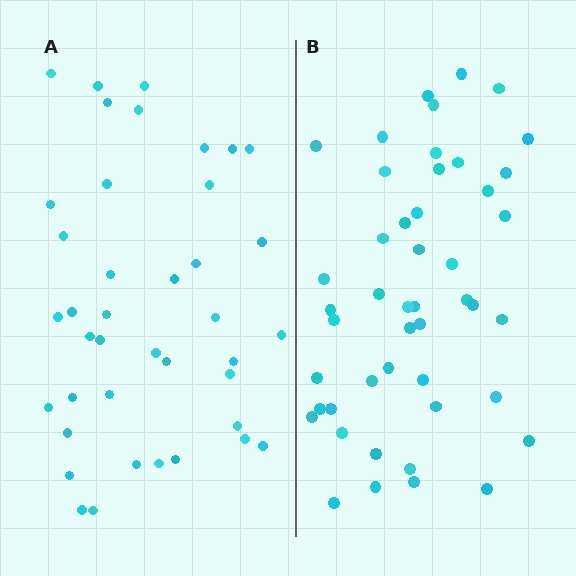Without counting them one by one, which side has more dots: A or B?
Region B (the right region) has more dots.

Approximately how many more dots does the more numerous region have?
Region B has roughly 8 or so more dots than region A.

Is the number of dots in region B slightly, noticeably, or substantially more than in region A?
Region B has only slightly more — the two regions are fairly close. The ratio is roughly 1.2 to 1.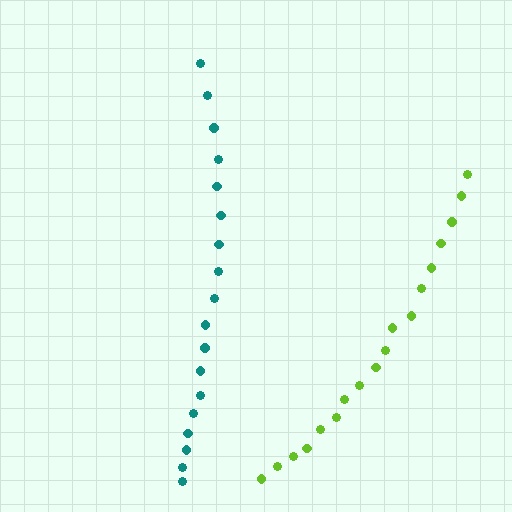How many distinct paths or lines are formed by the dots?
There are 2 distinct paths.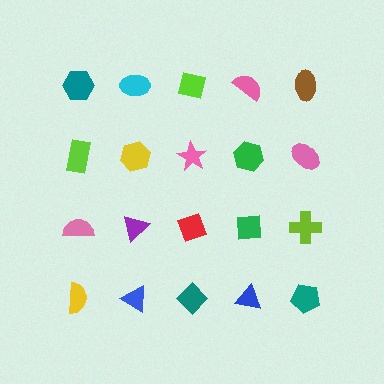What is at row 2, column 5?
A pink ellipse.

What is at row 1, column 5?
A brown ellipse.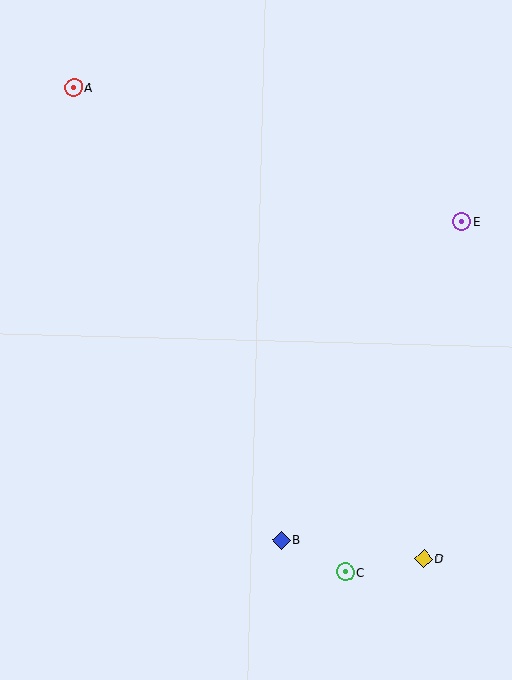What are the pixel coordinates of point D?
Point D is at (424, 559).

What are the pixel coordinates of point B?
Point B is at (281, 540).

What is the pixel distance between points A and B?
The distance between A and B is 497 pixels.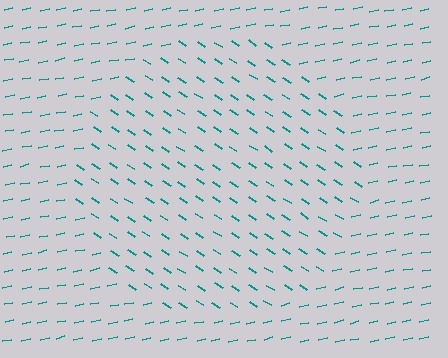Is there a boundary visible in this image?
Yes, there is a texture boundary formed by a change in line orientation.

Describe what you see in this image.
The image is filled with small teal line segments. A circle region in the image has lines oriented differently from the surrounding lines, creating a visible texture boundary.